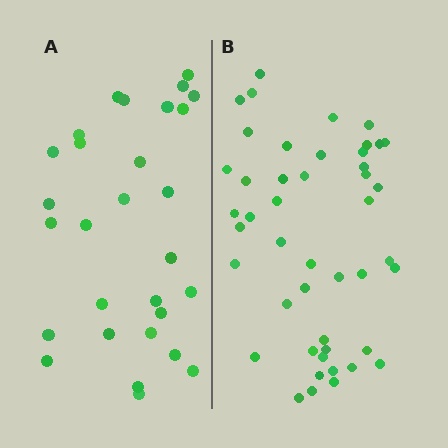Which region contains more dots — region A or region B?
Region B (the right region) has more dots.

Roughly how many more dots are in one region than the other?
Region B has approximately 15 more dots than region A.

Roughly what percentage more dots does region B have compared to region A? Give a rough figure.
About 60% more.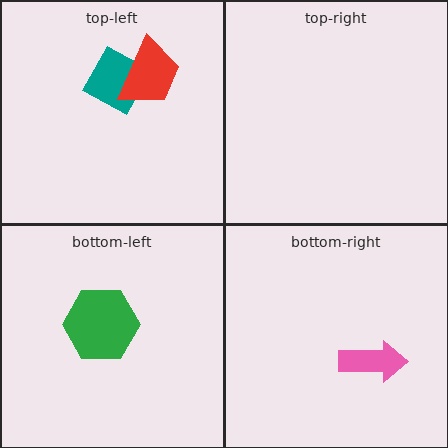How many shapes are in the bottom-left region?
1.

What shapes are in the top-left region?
The teal diamond, the red trapezoid.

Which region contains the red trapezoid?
The top-left region.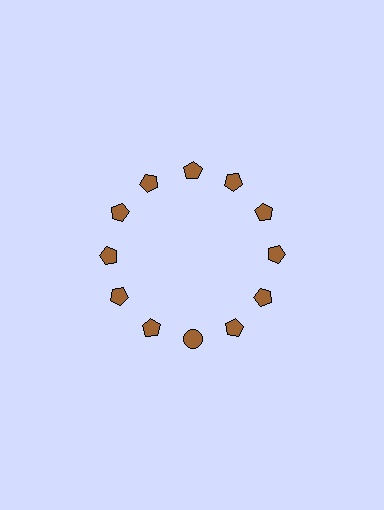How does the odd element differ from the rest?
It has a different shape: circle instead of pentagon.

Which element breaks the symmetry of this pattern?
The brown circle at roughly the 6 o'clock position breaks the symmetry. All other shapes are brown pentagons.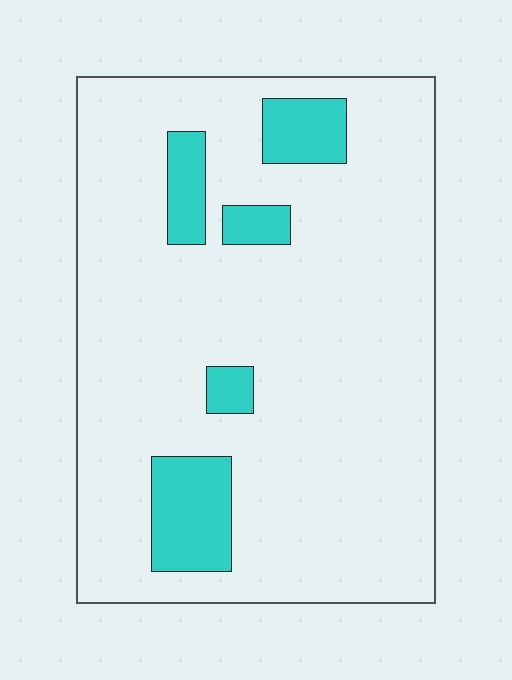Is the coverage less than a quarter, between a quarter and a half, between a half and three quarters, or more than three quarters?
Less than a quarter.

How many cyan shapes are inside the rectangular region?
5.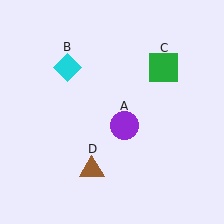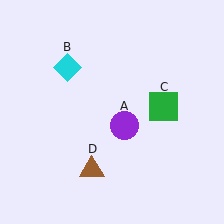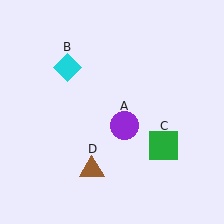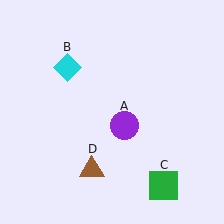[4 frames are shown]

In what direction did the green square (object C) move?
The green square (object C) moved down.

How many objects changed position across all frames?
1 object changed position: green square (object C).